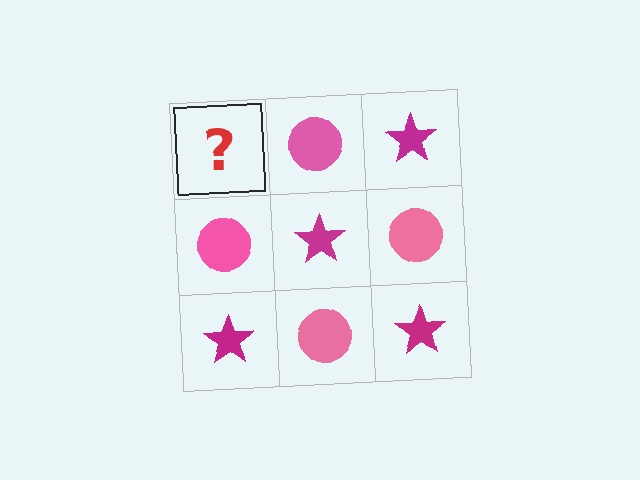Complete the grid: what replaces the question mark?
The question mark should be replaced with a magenta star.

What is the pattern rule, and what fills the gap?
The rule is that it alternates magenta star and pink circle in a checkerboard pattern. The gap should be filled with a magenta star.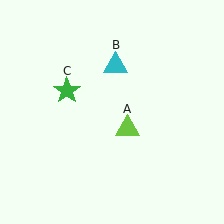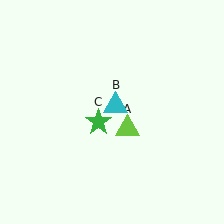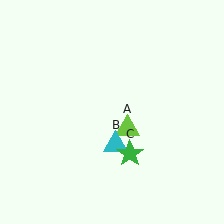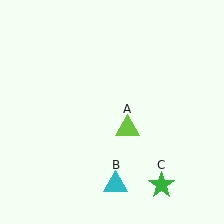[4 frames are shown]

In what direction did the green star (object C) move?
The green star (object C) moved down and to the right.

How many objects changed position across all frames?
2 objects changed position: cyan triangle (object B), green star (object C).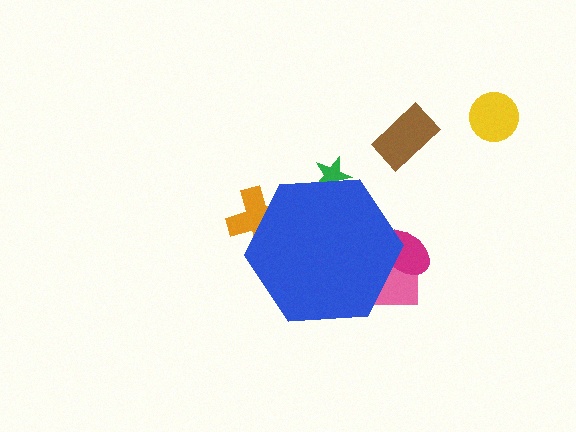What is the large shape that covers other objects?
A blue hexagon.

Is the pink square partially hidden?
Yes, the pink square is partially hidden behind the blue hexagon.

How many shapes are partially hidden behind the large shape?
4 shapes are partially hidden.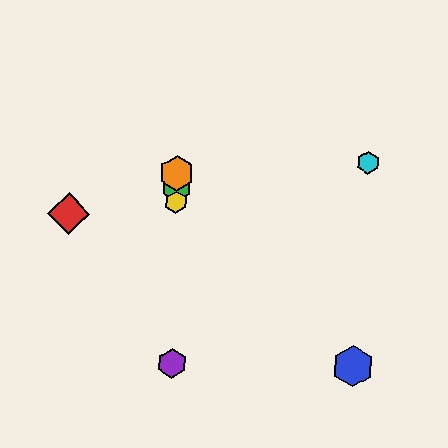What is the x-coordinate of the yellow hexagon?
The yellow hexagon is at x≈176.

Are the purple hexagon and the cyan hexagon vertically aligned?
No, the purple hexagon is at x≈172 and the cyan hexagon is at x≈368.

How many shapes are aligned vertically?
4 shapes (the green hexagon, the yellow hexagon, the purple hexagon, the orange hexagon) are aligned vertically.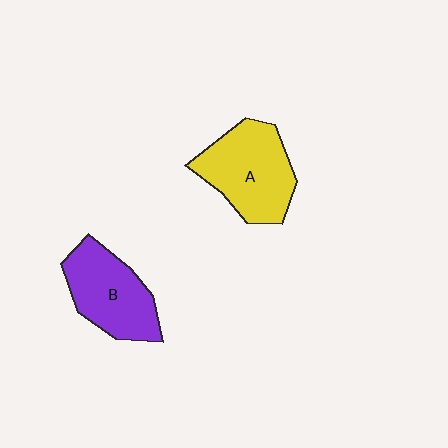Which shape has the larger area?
Shape A (yellow).